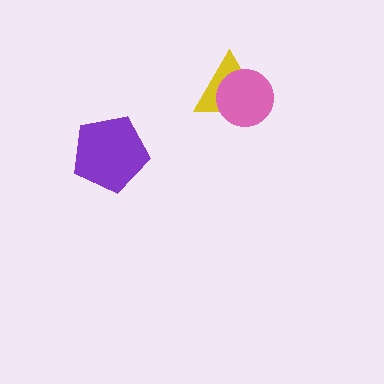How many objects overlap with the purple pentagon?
0 objects overlap with the purple pentagon.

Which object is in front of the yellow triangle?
The pink circle is in front of the yellow triangle.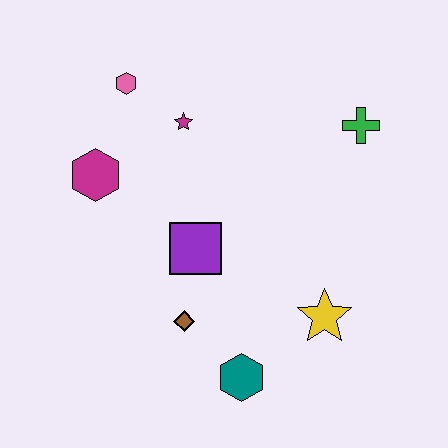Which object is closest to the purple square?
The brown diamond is closest to the purple square.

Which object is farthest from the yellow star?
The pink hexagon is farthest from the yellow star.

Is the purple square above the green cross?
No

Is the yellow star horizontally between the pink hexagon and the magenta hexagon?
No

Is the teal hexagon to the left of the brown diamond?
No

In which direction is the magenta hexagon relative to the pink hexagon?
The magenta hexagon is below the pink hexagon.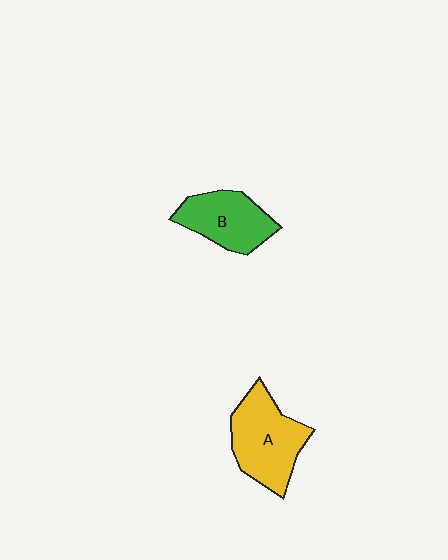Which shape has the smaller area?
Shape B (green).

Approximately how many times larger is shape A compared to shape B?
Approximately 1.3 times.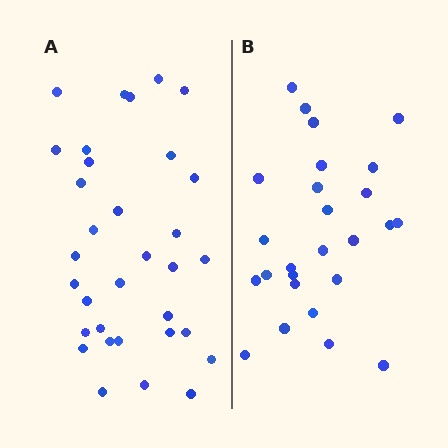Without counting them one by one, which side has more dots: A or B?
Region A (the left region) has more dots.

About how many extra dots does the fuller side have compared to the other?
Region A has roughly 8 or so more dots than region B.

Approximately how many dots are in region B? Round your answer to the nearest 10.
About 30 dots. (The exact count is 26, which rounds to 30.)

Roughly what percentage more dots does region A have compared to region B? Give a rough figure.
About 25% more.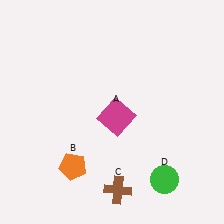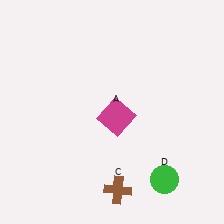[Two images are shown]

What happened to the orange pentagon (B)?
The orange pentagon (B) was removed in Image 2. It was in the bottom-left area of Image 1.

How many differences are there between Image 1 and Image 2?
There is 1 difference between the two images.